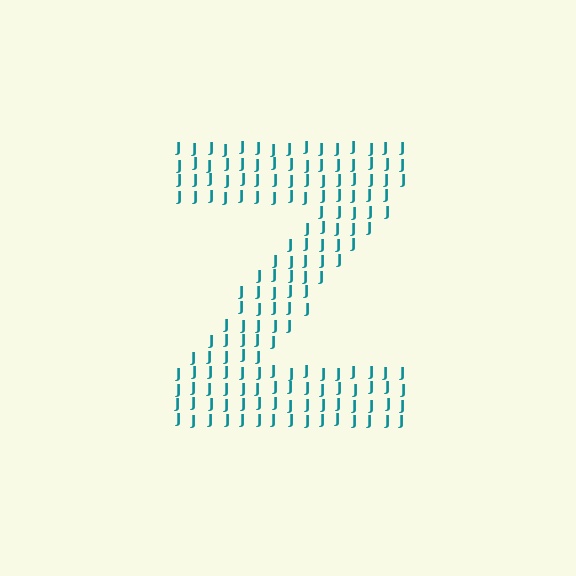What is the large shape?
The large shape is the letter Z.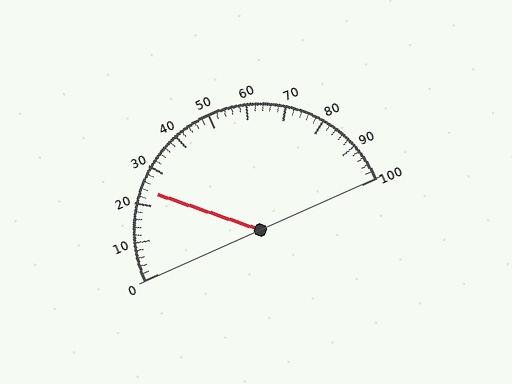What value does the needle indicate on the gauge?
The needle indicates approximately 24.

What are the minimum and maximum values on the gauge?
The gauge ranges from 0 to 100.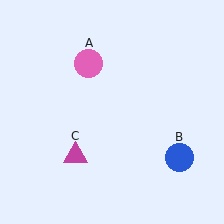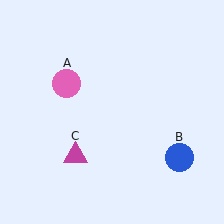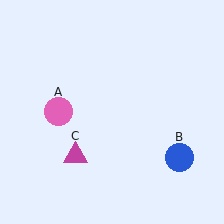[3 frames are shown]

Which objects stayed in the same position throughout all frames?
Blue circle (object B) and magenta triangle (object C) remained stationary.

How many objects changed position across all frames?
1 object changed position: pink circle (object A).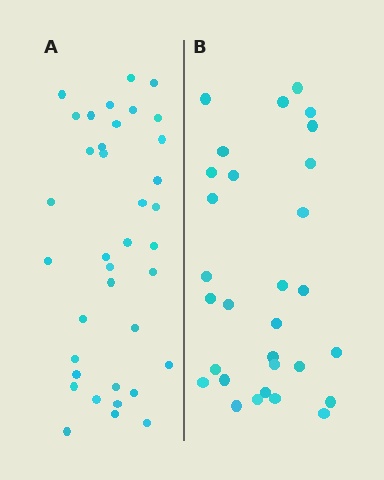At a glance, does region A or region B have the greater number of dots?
Region A (the left region) has more dots.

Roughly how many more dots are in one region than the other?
Region A has roughly 8 or so more dots than region B.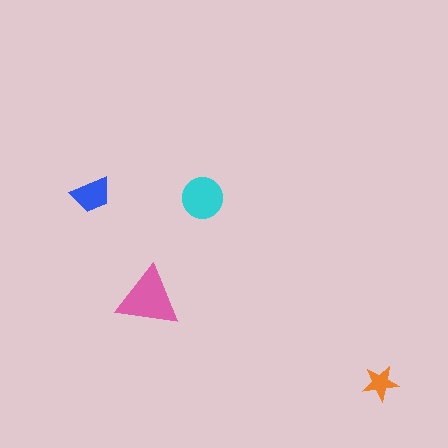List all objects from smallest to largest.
The orange star, the blue trapezoid, the cyan circle, the pink triangle.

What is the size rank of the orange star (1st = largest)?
4th.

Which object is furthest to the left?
The blue trapezoid is leftmost.